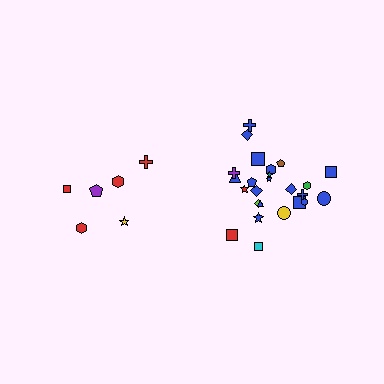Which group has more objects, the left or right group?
The right group.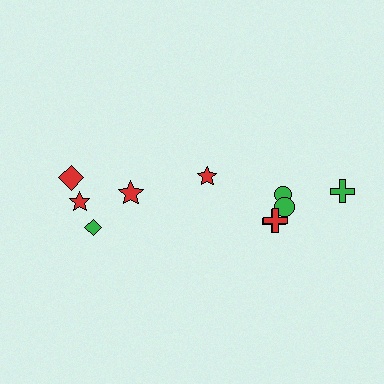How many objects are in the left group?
There are 4 objects.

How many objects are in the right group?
There are 6 objects.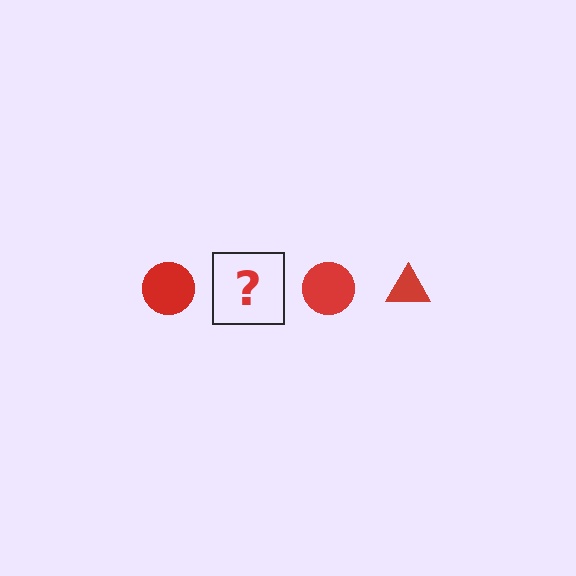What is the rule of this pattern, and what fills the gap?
The rule is that the pattern cycles through circle, triangle shapes in red. The gap should be filled with a red triangle.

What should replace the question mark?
The question mark should be replaced with a red triangle.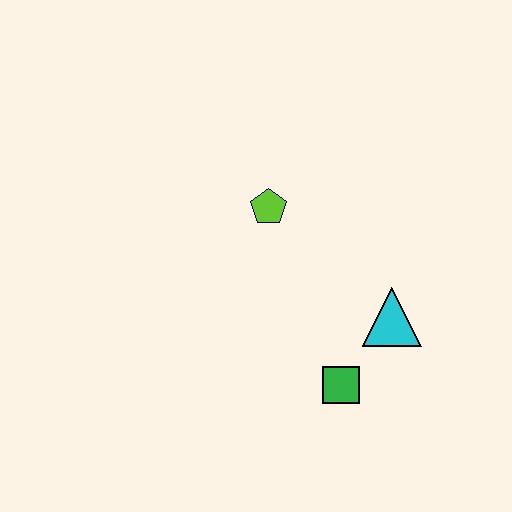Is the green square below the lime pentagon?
Yes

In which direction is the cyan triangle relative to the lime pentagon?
The cyan triangle is to the right of the lime pentagon.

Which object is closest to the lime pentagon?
The cyan triangle is closest to the lime pentagon.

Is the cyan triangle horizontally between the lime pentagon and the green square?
No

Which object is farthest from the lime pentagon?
The green square is farthest from the lime pentagon.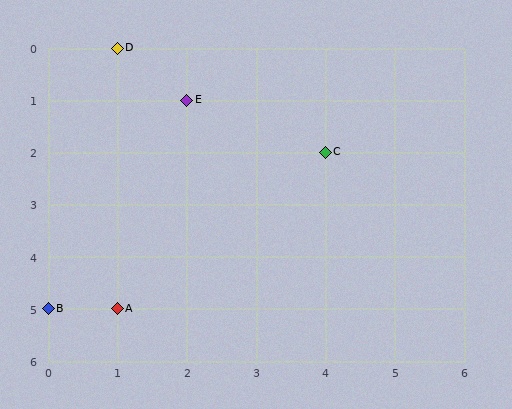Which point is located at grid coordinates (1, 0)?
Point D is at (1, 0).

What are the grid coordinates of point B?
Point B is at grid coordinates (0, 5).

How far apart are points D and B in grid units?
Points D and B are 1 column and 5 rows apart (about 5.1 grid units diagonally).